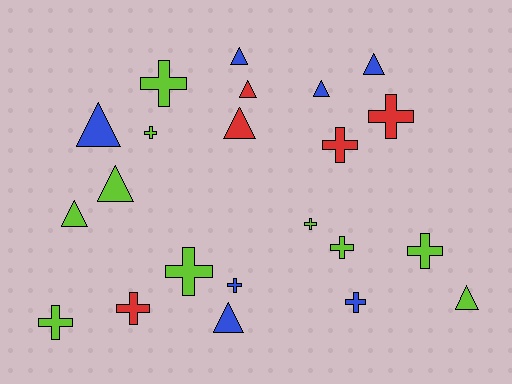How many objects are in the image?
There are 22 objects.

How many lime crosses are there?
There are 7 lime crosses.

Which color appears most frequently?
Lime, with 10 objects.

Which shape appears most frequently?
Cross, with 12 objects.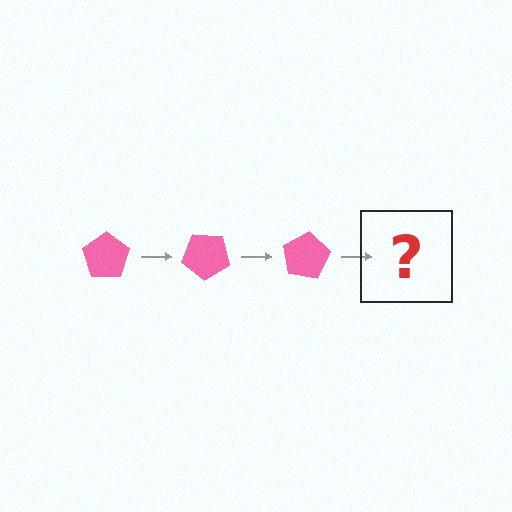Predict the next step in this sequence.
The next step is a pink pentagon rotated 120 degrees.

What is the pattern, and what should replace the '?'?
The pattern is that the pentagon rotates 40 degrees each step. The '?' should be a pink pentagon rotated 120 degrees.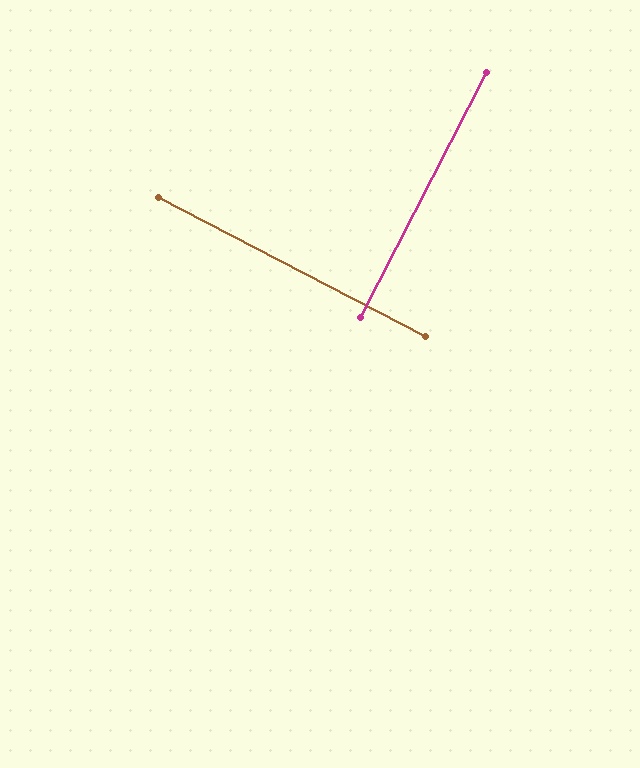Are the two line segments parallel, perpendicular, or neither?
Perpendicular — they meet at approximately 90°.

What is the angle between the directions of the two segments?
Approximately 90 degrees.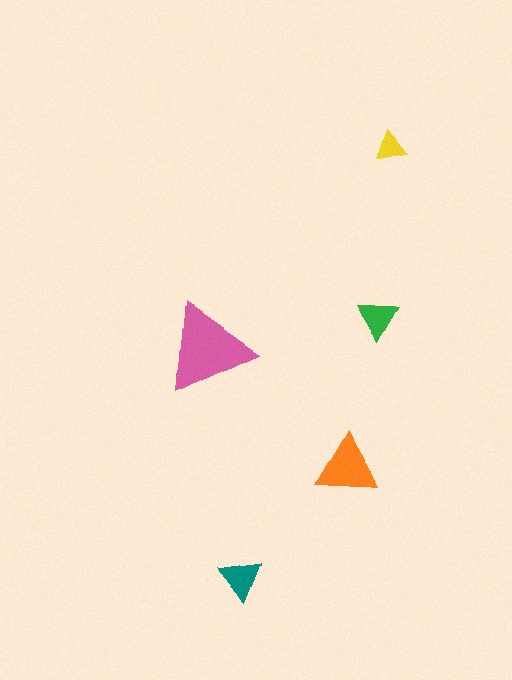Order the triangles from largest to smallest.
the pink one, the orange one, the teal one, the green one, the yellow one.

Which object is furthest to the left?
The pink triangle is leftmost.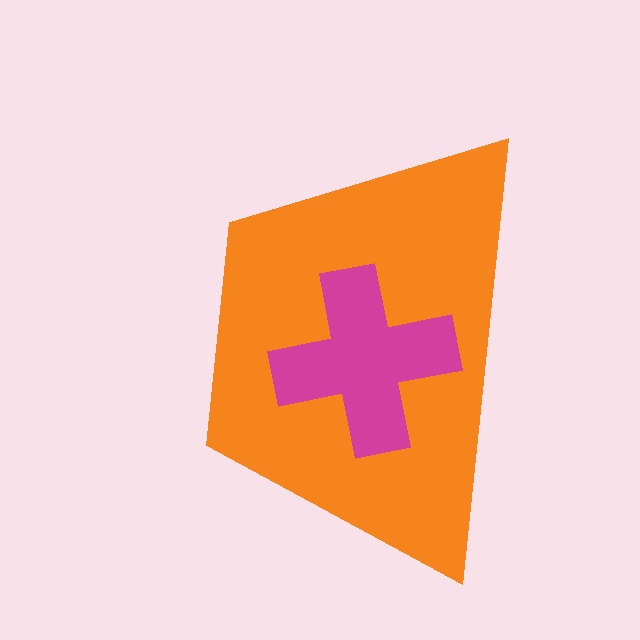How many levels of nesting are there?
2.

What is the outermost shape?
The orange trapezoid.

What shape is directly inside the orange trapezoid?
The magenta cross.